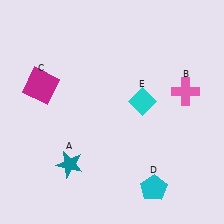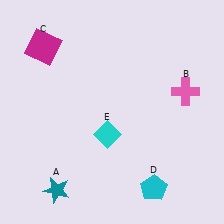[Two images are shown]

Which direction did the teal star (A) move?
The teal star (A) moved down.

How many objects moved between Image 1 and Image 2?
3 objects moved between the two images.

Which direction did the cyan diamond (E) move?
The cyan diamond (E) moved left.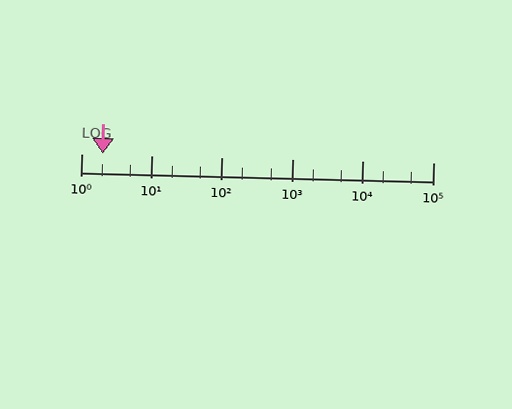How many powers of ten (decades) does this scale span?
The scale spans 5 decades, from 1 to 100000.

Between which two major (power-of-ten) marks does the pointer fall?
The pointer is between 1 and 10.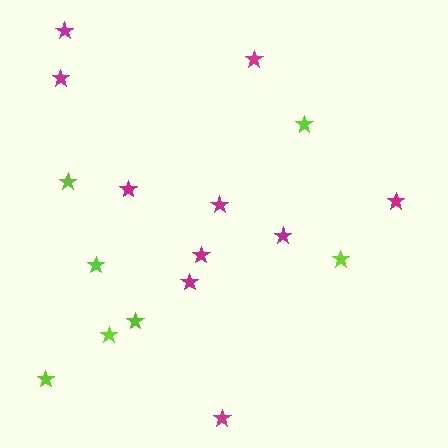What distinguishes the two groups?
There are 2 groups: one group of magenta stars (10) and one group of lime stars (7).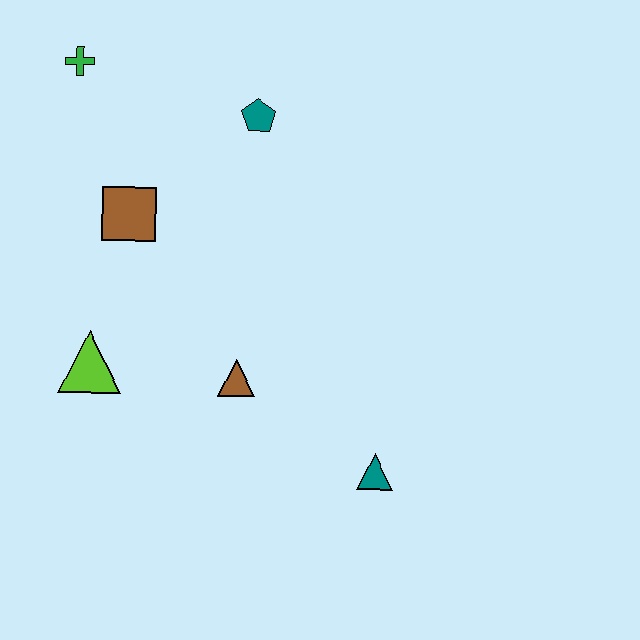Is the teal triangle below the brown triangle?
Yes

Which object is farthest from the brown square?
The teal triangle is farthest from the brown square.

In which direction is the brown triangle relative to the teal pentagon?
The brown triangle is below the teal pentagon.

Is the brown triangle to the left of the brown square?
No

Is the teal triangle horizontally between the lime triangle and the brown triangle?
No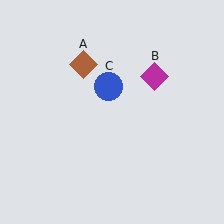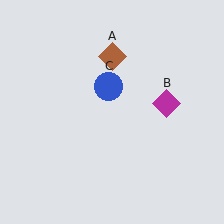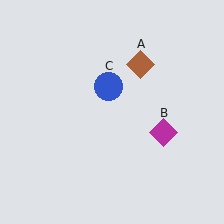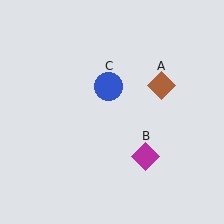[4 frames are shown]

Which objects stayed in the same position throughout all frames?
Blue circle (object C) remained stationary.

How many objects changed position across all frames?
2 objects changed position: brown diamond (object A), magenta diamond (object B).